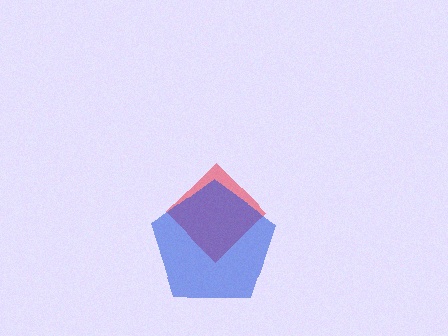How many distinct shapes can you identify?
There are 2 distinct shapes: a red diamond, a blue pentagon.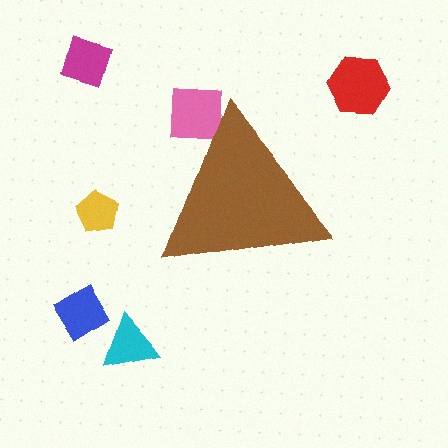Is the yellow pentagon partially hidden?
No, the yellow pentagon is fully visible.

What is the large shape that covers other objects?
A brown triangle.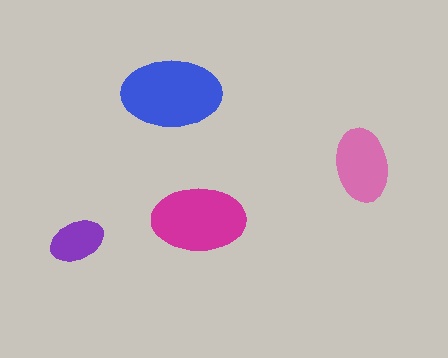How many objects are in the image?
There are 4 objects in the image.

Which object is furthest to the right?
The pink ellipse is rightmost.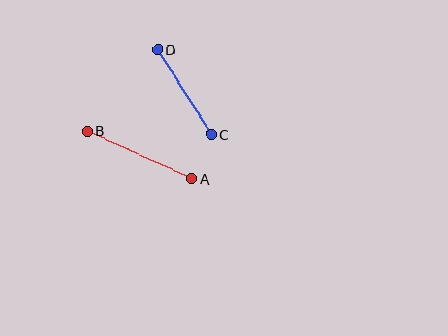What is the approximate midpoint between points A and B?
The midpoint is at approximately (139, 155) pixels.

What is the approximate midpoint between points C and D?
The midpoint is at approximately (184, 92) pixels.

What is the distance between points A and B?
The distance is approximately 114 pixels.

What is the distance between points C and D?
The distance is approximately 100 pixels.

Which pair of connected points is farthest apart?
Points A and B are farthest apart.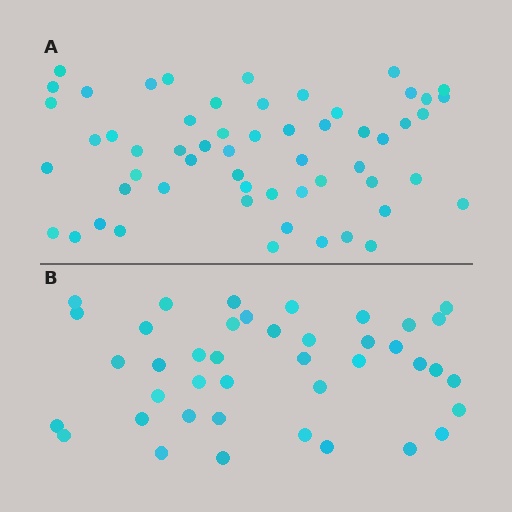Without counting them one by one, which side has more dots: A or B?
Region A (the top region) has more dots.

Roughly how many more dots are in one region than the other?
Region A has approximately 15 more dots than region B.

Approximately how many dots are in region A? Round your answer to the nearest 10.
About 60 dots. (The exact count is 57, which rounds to 60.)